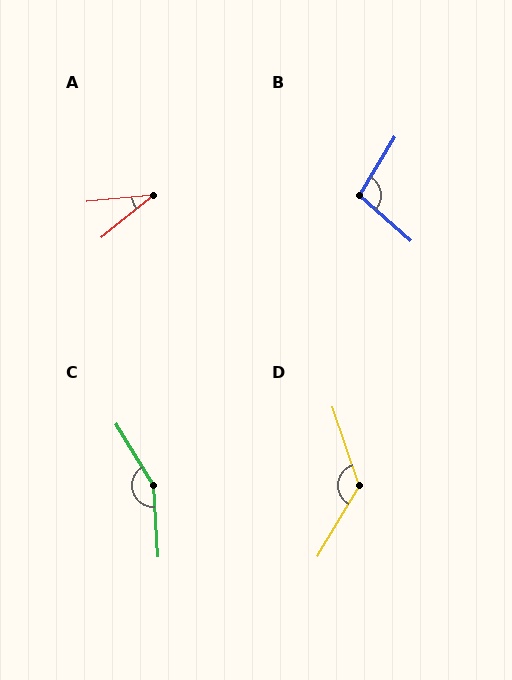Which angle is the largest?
C, at approximately 152 degrees.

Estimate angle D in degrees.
Approximately 131 degrees.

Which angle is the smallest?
A, at approximately 33 degrees.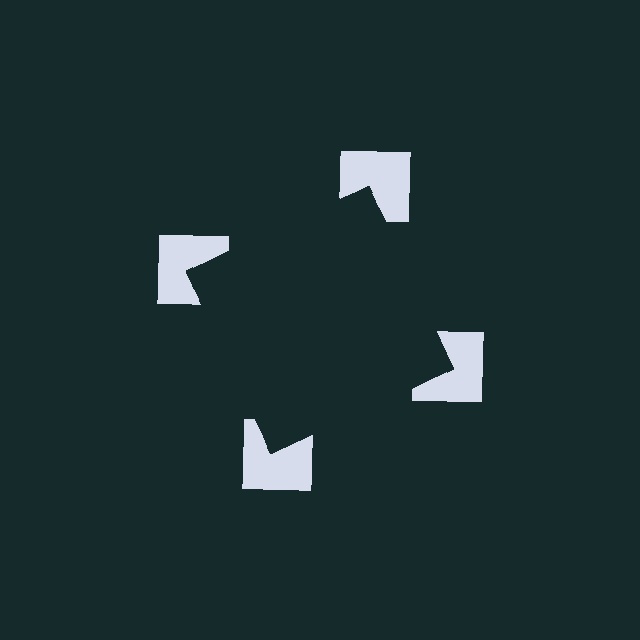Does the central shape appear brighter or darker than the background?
It typically appears slightly darker than the background, even though no actual brightness change is drawn.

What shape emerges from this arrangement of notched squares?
An illusory square — its edges are inferred from the aligned wedge cuts in the notched squares, not physically drawn.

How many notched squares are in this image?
There are 4 — one at each vertex of the illusory square.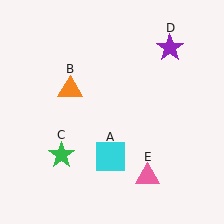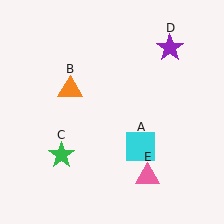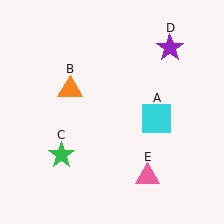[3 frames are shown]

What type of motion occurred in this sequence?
The cyan square (object A) rotated counterclockwise around the center of the scene.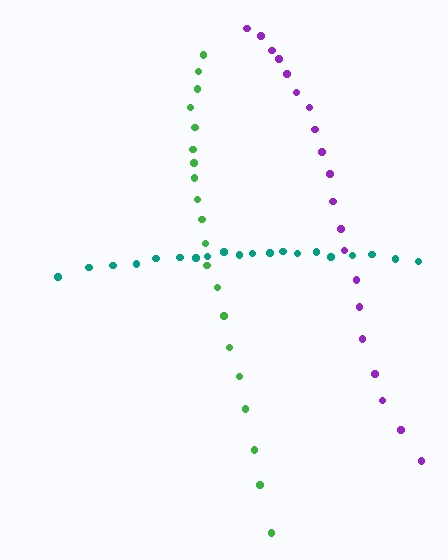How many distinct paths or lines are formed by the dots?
There are 3 distinct paths.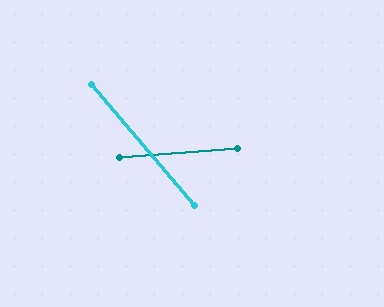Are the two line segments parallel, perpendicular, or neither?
Neither parallel nor perpendicular — they differ by about 54°.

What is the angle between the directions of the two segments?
Approximately 54 degrees.